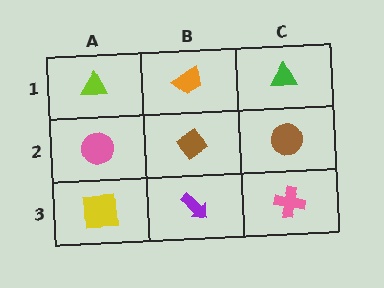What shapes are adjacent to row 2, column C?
A green triangle (row 1, column C), a pink cross (row 3, column C), a brown diamond (row 2, column B).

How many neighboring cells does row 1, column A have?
2.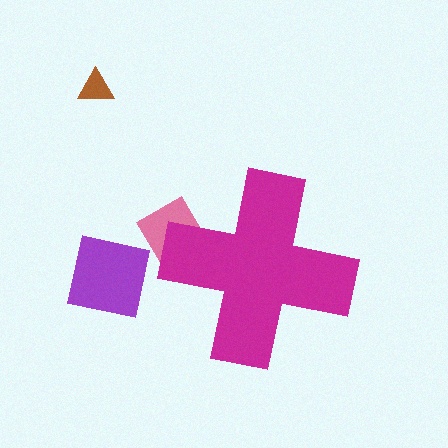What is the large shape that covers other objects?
A magenta cross.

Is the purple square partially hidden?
No, the purple square is fully visible.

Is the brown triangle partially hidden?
No, the brown triangle is fully visible.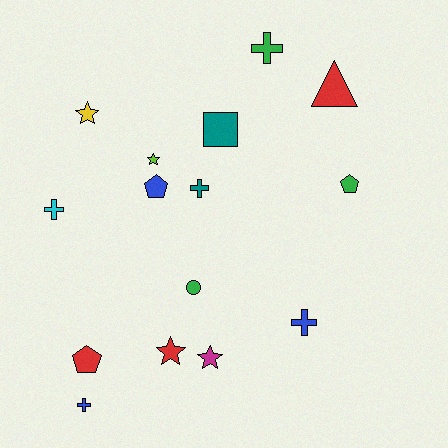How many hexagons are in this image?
There are no hexagons.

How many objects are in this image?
There are 15 objects.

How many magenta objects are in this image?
There is 1 magenta object.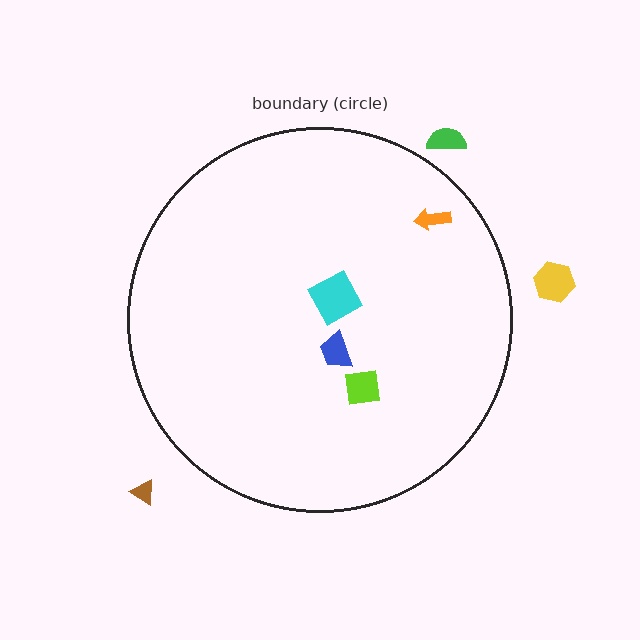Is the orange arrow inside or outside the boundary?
Inside.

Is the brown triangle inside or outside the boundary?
Outside.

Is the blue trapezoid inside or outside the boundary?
Inside.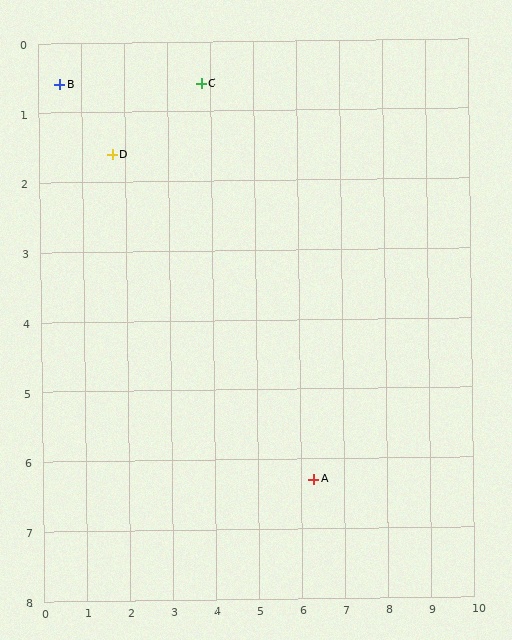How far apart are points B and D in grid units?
Points B and D are about 1.6 grid units apart.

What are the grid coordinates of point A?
Point A is at approximately (6.3, 6.3).